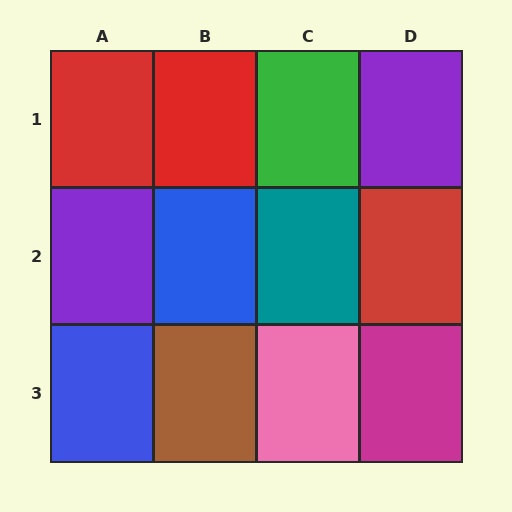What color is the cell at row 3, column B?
Brown.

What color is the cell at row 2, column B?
Blue.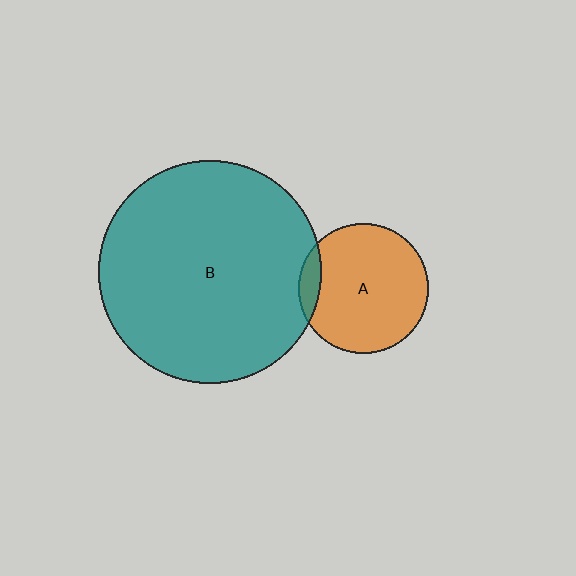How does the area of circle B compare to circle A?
Approximately 2.9 times.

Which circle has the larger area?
Circle B (teal).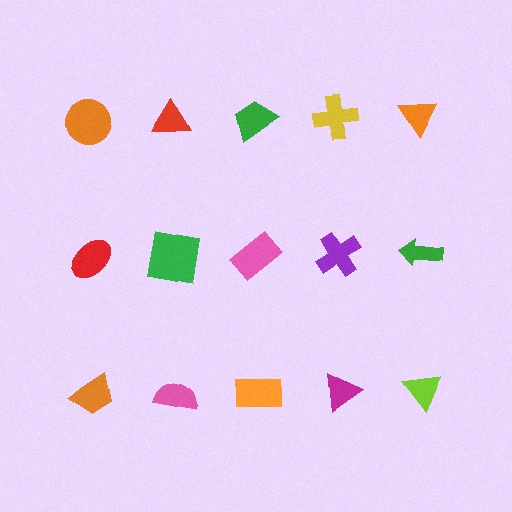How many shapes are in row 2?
5 shapes.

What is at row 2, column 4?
A purple cross.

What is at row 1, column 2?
A red triangle.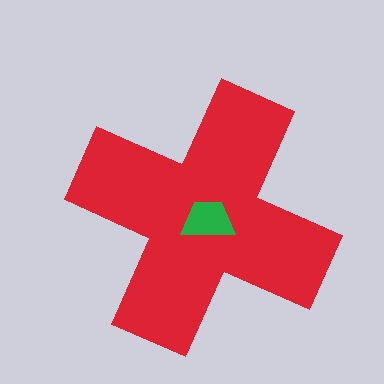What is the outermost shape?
The red cross.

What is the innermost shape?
The green trapezoid.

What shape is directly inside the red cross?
The green trapezoid.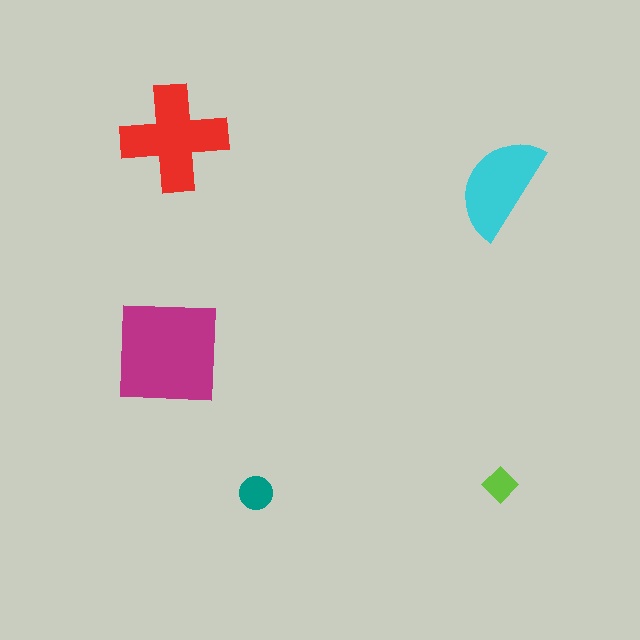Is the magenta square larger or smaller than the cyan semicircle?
Larger.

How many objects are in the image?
There are 5 objects in the image.